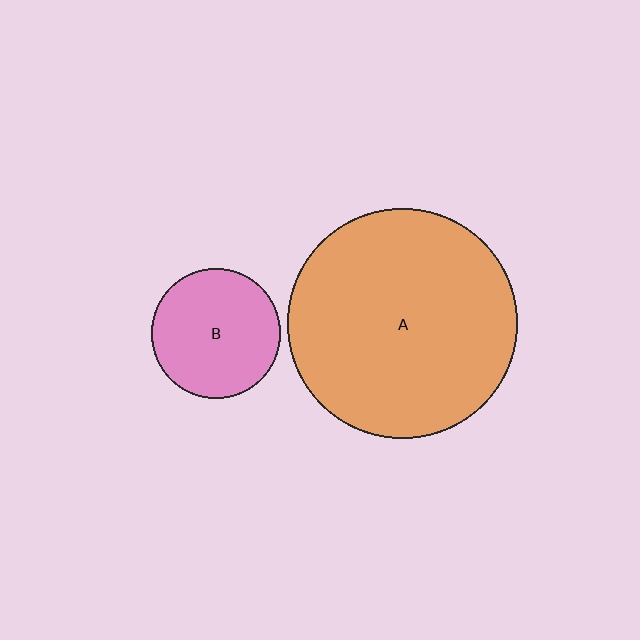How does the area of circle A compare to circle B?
Approximately 3.1 times.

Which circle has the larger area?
Circle A (orange).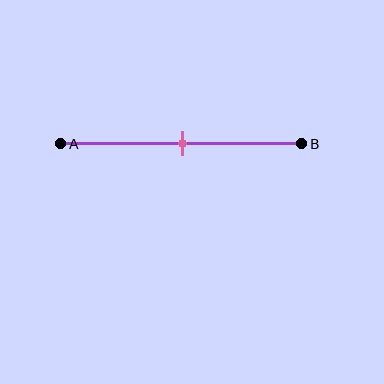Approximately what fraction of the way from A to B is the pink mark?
The pink mark is approximately 50% of the way from A to B.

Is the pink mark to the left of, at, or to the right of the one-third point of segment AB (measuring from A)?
The pink mark is to the right of the one-third point of segment AB.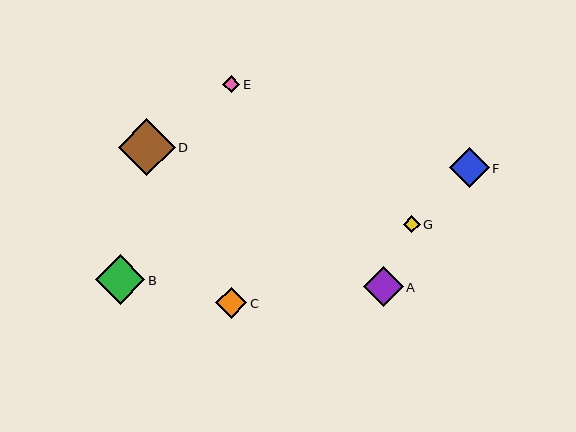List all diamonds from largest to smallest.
From largest to smallest: D, B, F, A, C, E, G.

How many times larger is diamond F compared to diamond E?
Diamond F is approximately 2.4 times the size of diamond E.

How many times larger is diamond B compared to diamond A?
Diamond B is approximately 1.2 times the size of diamond A.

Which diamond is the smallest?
Diamond G is the smallest with a size of approximately 17 pixels.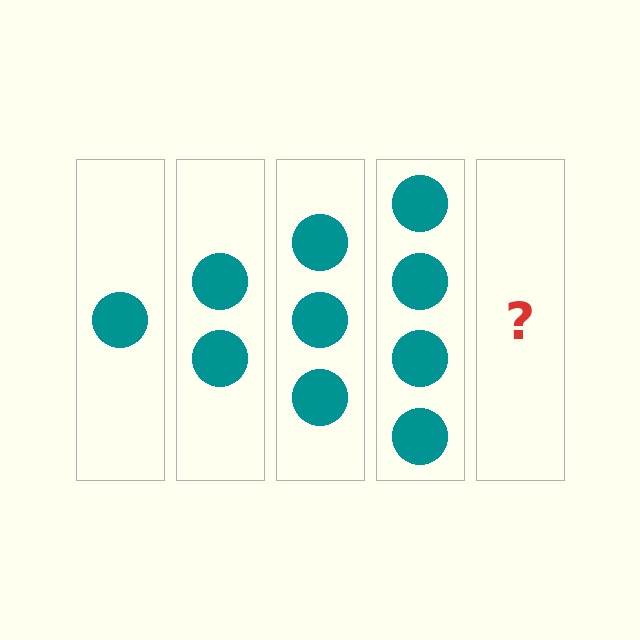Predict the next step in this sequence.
The next step is 5 circles.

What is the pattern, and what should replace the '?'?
The pattern is that each step adds one more circle. The '?' should be 5 circles.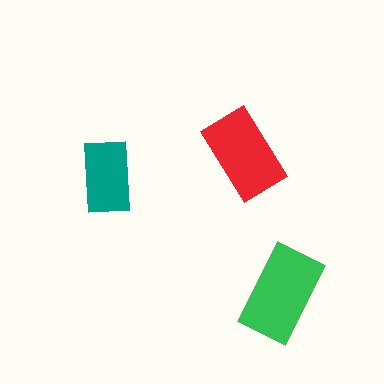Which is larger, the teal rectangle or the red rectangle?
The red one.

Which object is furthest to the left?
The teal rectangle is leftmost.